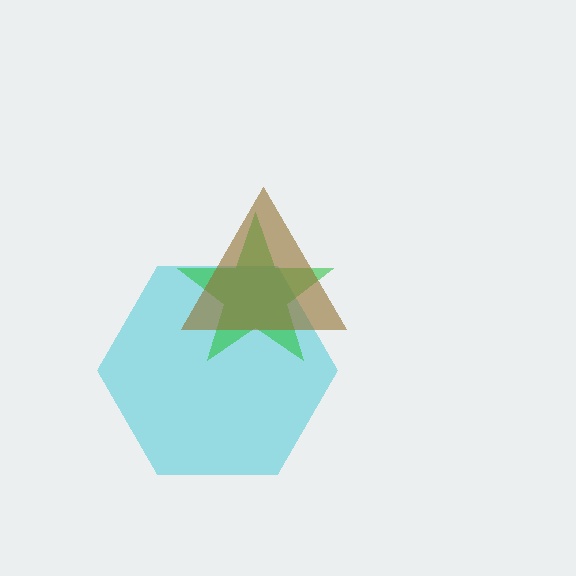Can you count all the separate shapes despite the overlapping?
Yes, there are 3 separate shapes.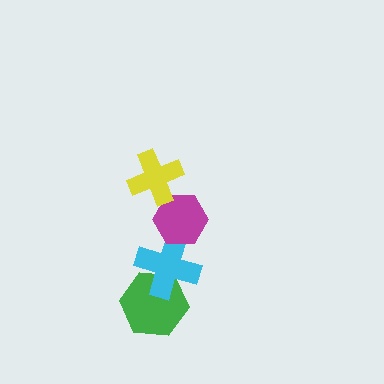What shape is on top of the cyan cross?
The magenta hexagon is on top of the cyan cross.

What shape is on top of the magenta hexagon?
The yellow cross is on top of the magenta hexagon.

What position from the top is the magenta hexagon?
The magenta hexagon is 2nd from the top.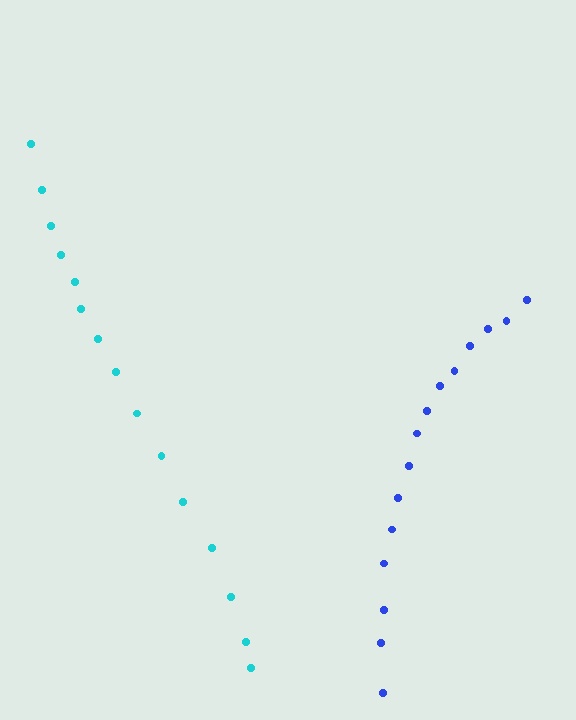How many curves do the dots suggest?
There are 2 distinct paths.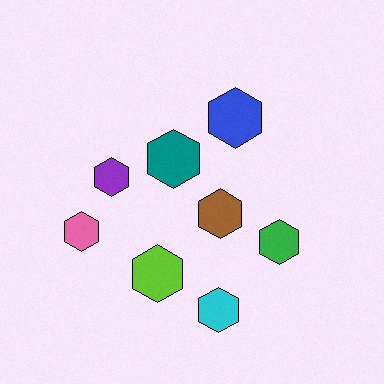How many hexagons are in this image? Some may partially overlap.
There are 8 hexagons.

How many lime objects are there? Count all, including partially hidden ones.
There is 1 lime object.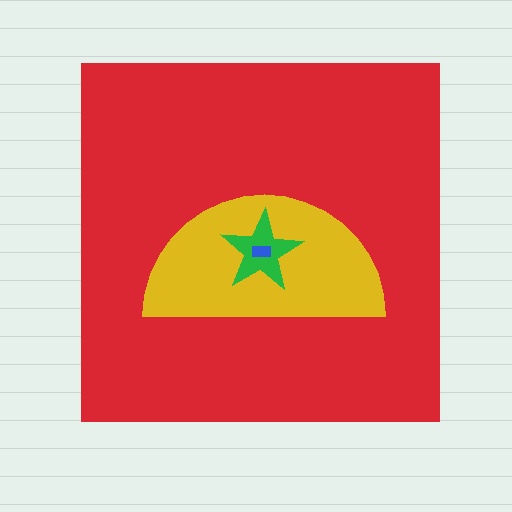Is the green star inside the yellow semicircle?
Yes.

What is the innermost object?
The blue rectangle.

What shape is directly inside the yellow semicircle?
The green star.